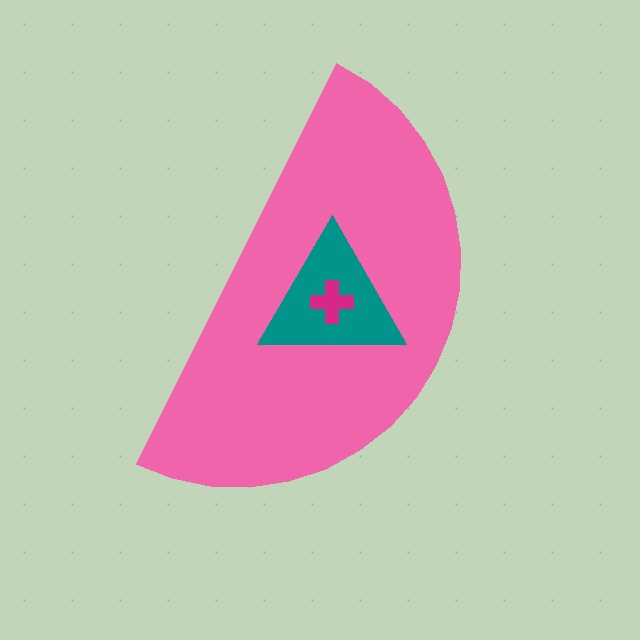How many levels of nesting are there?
3.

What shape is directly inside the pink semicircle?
The teal triangle.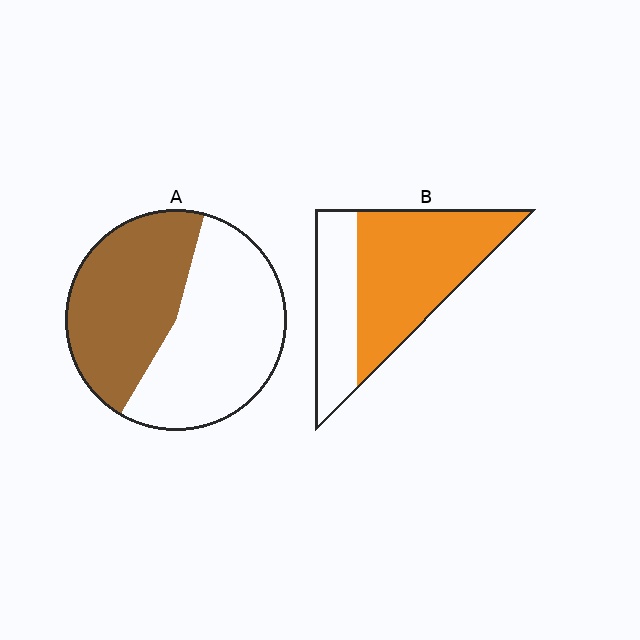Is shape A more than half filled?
No.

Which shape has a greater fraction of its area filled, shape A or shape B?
Shape B.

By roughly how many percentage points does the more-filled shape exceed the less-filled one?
By roughly 20 percentage points (B over A).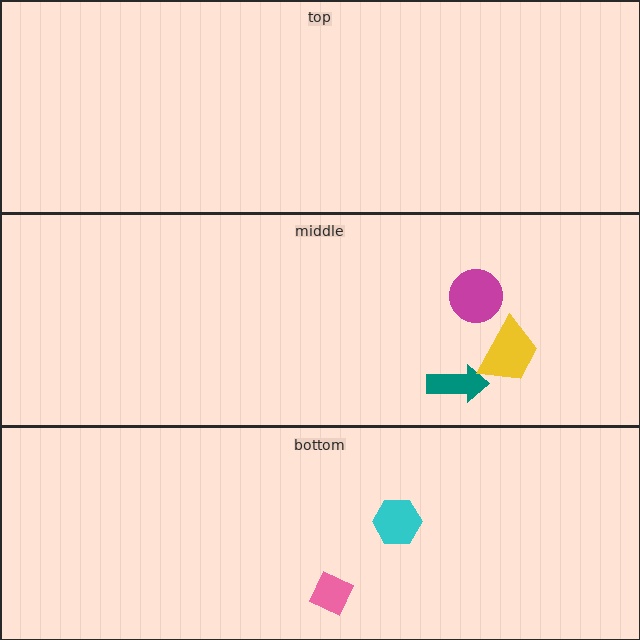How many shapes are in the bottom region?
2.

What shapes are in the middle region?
The teal arrow, the yellow trapezoid, the magenta circle.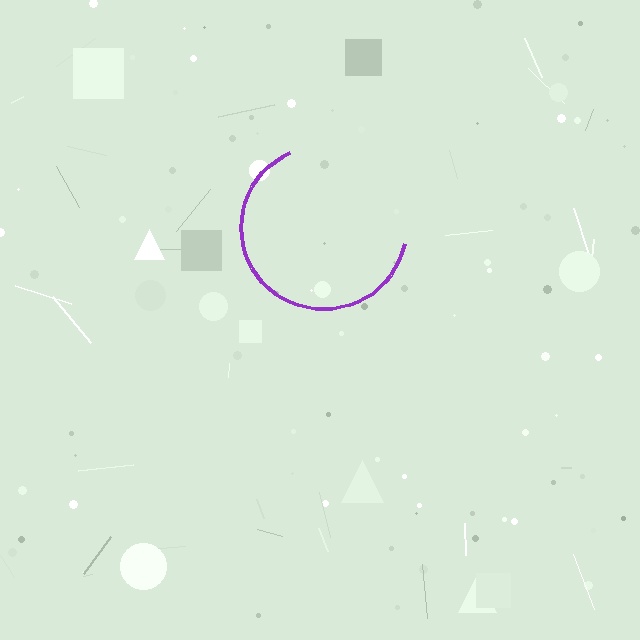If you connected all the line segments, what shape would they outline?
They would outline a circle.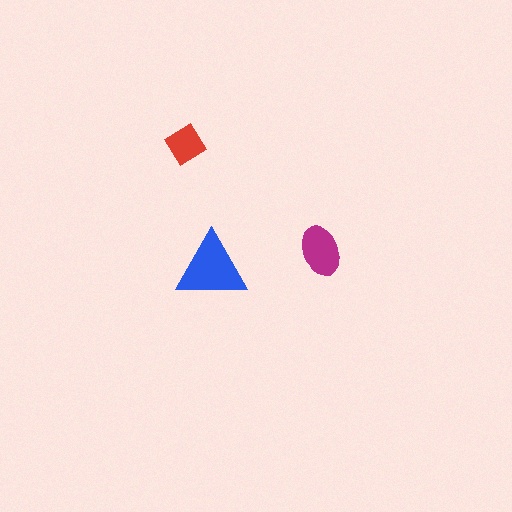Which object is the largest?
The blue triangle.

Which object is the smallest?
The red diamond.